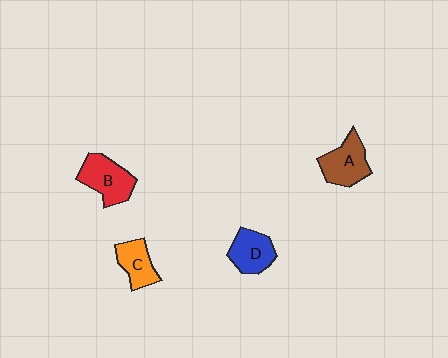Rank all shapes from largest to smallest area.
From largest to smallest: B (red), A (brown), D (blue), C (orange).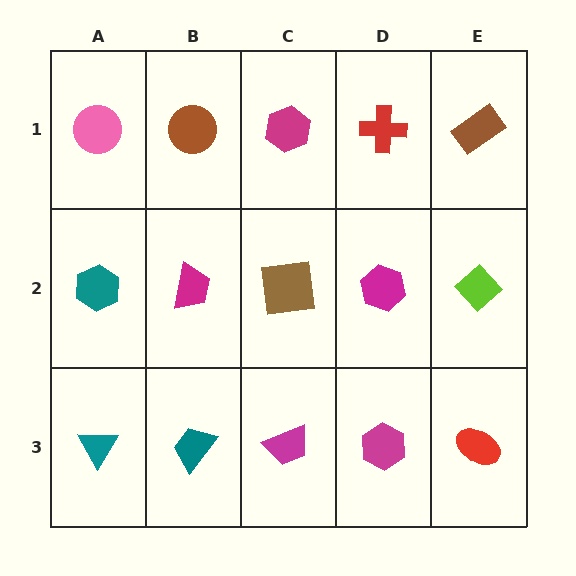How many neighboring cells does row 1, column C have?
3.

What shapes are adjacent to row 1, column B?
A magenta trapezoid (row 2, column B), a pink circle (row 1, column A), a magenta hexagon (row 1, column C).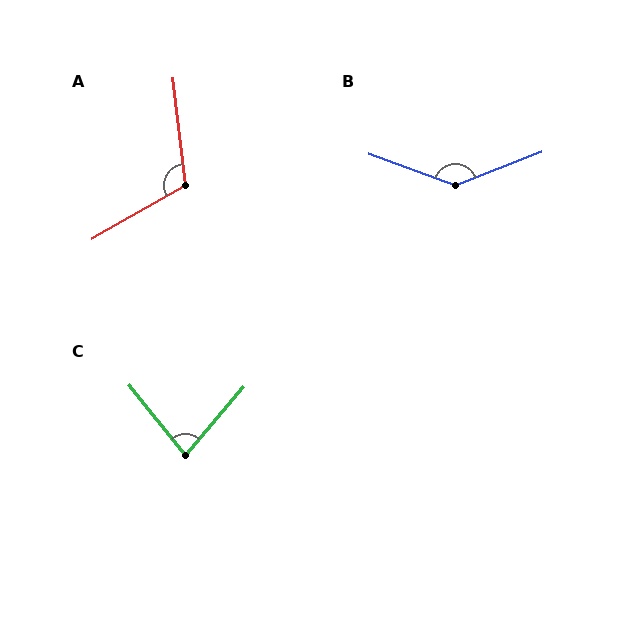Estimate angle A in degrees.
Approximately 113 degrees.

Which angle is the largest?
B, at approximately 139 degrees.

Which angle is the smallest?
C, at approximately 79 degrees.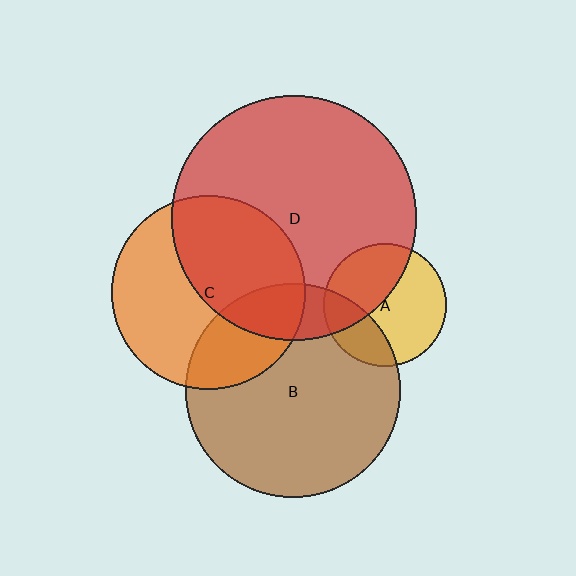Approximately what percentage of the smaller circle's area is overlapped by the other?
Approximately 40%.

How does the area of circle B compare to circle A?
Approximately 3.0 times.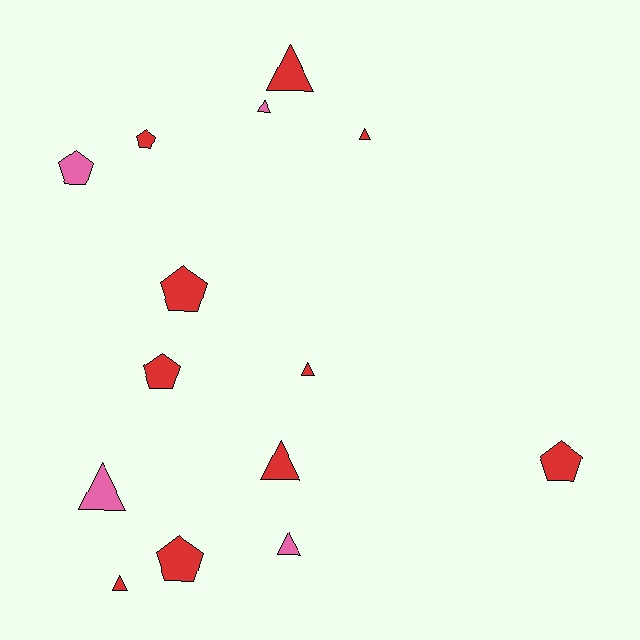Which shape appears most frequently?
Triangle, with 8 objects.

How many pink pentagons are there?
There is 1 pink pentagon.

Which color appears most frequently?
Red, with 10 objects.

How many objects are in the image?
There are 14 objects.